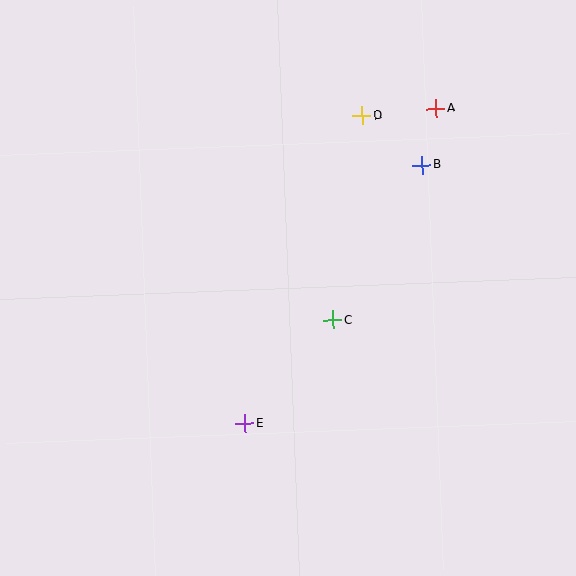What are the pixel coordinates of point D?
Point D is at (362, 116).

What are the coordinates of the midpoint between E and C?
The midpoint between E and C is at (289, 372).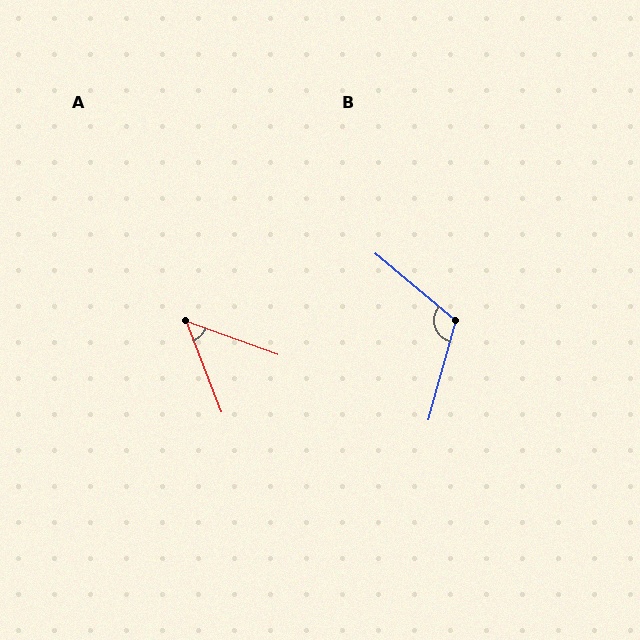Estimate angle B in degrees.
Approximately 114 degrees.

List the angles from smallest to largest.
A (49°), B (114°).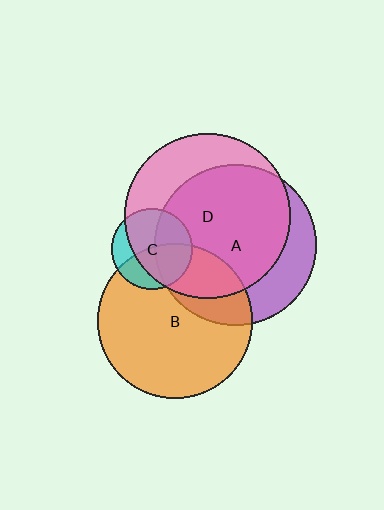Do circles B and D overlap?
Yes.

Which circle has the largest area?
Circle D (pink).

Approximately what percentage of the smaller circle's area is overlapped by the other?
Approximately 20%.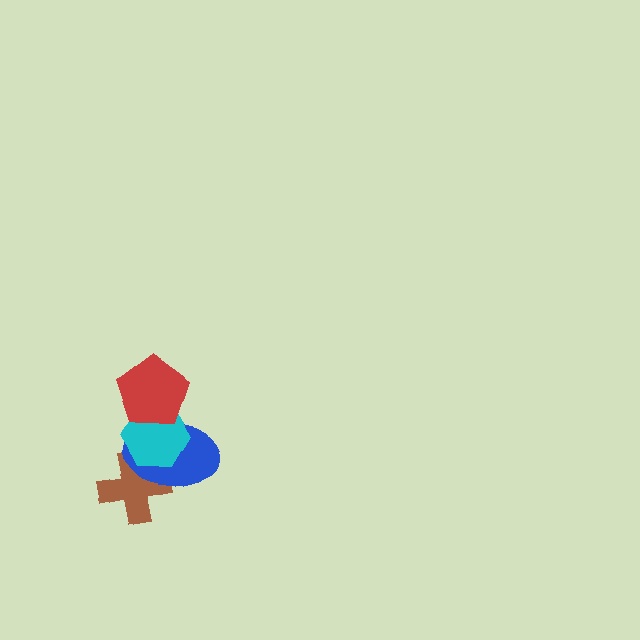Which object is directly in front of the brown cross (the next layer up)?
The blue ellipse is directly in front of the brown cross.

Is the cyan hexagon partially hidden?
Yes, it is partially covered by another shape.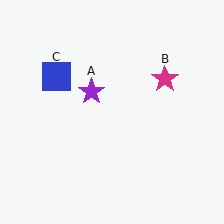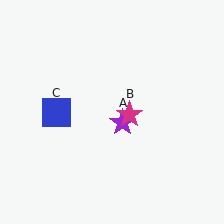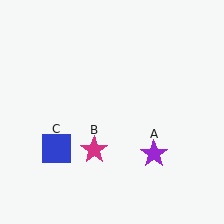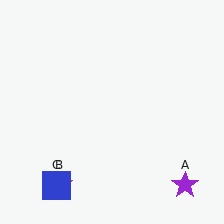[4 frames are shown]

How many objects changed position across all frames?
3 objects changed position: purple star (object A), magenta star (object B), blue square (object C).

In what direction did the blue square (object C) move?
The blue square (object C) moved down.